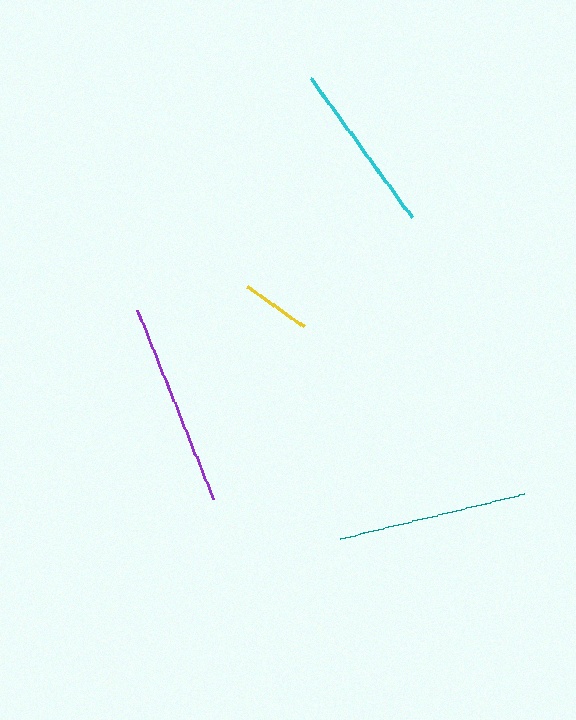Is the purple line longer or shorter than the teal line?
The purple line is longer than the teal line.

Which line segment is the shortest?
The yellow line is the shortest at approximately 69 pixels.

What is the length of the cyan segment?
The cyan segment is approximately 172 pixels long.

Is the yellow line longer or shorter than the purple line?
The purple line is longer than the yellow line.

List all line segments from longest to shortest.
From longest to shortest: purple, teal, cyan, yellow.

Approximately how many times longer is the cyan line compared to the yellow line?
The cyan line is approximately 2.5 times the length of the yellow line.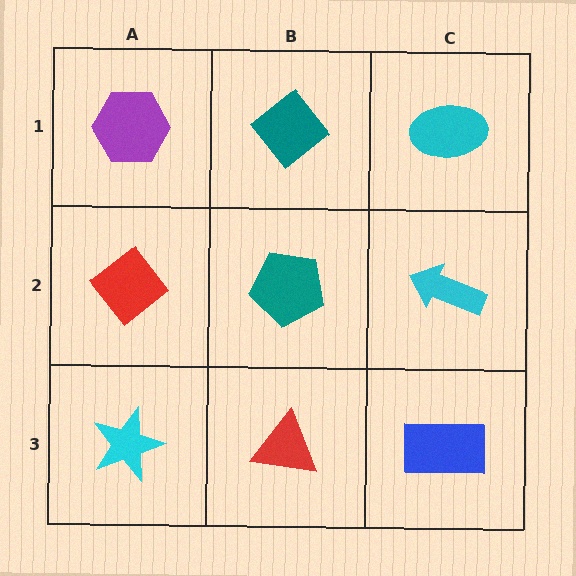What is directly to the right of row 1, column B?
A cyan ellipse.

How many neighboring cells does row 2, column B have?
4.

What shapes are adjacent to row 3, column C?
A cyan arrow (row 2, column C), a red triangle (row 3, column B).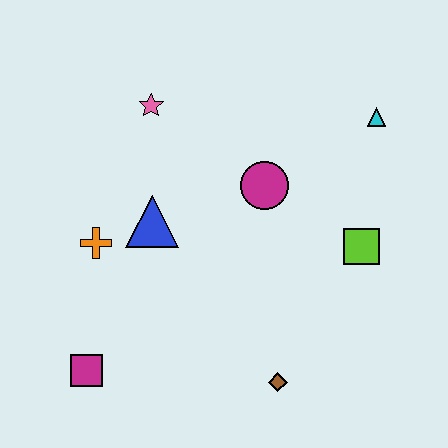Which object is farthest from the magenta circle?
The magenta square is farthest from the magenta circle.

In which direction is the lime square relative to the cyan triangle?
The lime square is below the cyan triangle.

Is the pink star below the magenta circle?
No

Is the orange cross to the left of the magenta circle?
Yes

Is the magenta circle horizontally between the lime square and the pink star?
Yes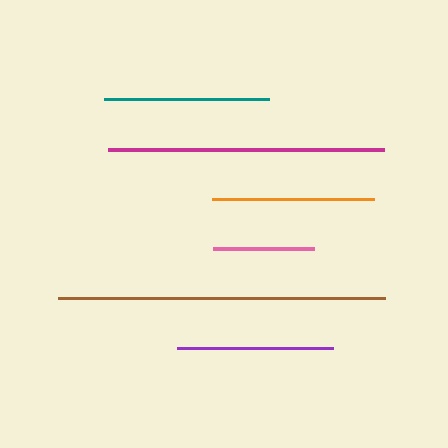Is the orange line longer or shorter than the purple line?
The orange line is longer than the purple line.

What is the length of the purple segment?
The purple segment is approximately 156 pixels long.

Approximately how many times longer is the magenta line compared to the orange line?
The magenta line is approximately 1.7 times the length of the orange line.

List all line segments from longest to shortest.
From longest to shortest: brown, magenta, teal, orange, purple, pink.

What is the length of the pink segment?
The pink segment is approximately 101 pixels long.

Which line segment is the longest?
The brown line is the longest at approximately 327 pixels.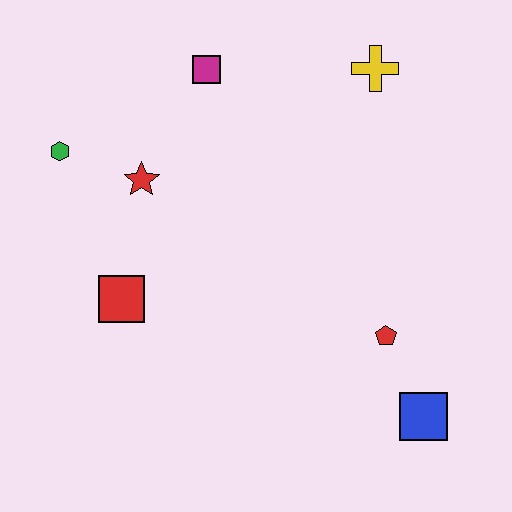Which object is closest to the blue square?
The red pentagon is closest to the blue square.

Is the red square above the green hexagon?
No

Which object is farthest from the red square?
The yellow cross is farthest from the red square.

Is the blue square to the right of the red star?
Yes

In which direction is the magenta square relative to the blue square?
The magenta square is above the blue square.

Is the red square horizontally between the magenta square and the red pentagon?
No